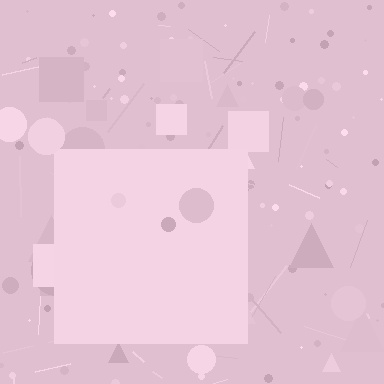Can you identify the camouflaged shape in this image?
The camouflaged shape is a square.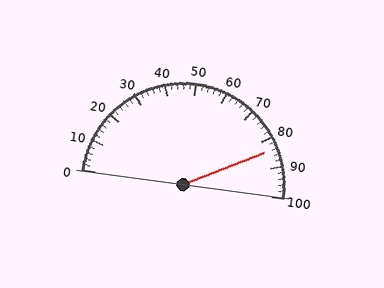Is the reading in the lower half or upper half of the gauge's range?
The reading is in the upper half of the range (0 to 100).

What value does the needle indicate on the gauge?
The needle indicates approximately 84.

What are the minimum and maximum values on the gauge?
The gauge ranges from 0 to 100.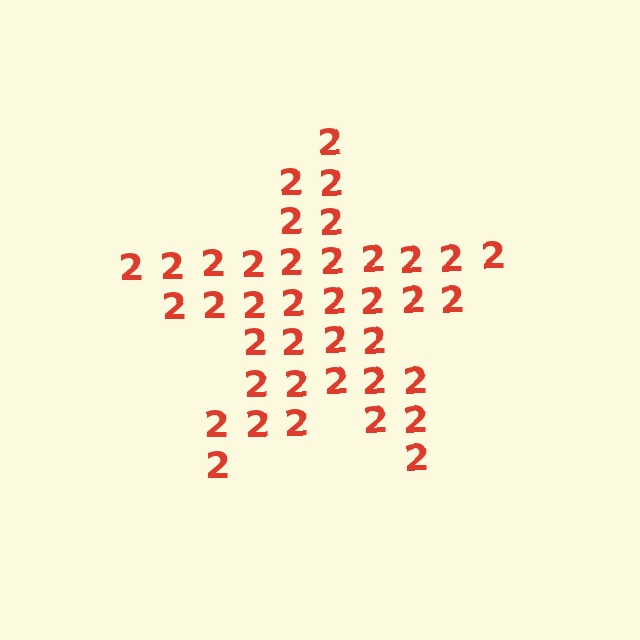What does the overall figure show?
The overall figure shows a star.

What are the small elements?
The small elements are digit 2's.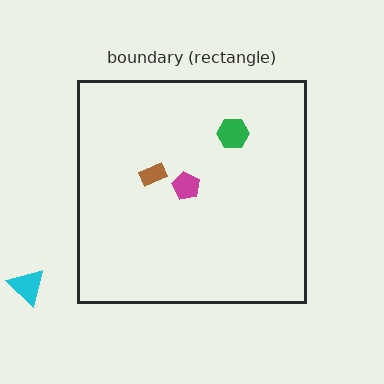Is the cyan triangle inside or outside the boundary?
Outside.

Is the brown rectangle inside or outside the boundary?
Inside.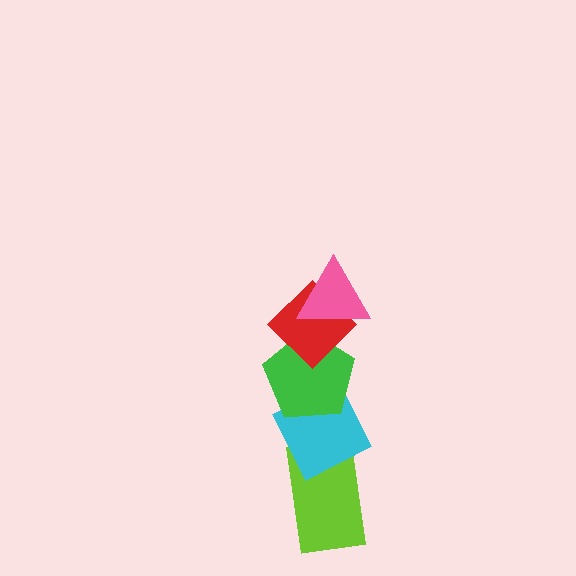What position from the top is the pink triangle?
The pink triangle is 1st from the top.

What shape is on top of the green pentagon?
The red diamond is on top of the green pentagon.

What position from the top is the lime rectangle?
The lime rectangle is 5th from the top.